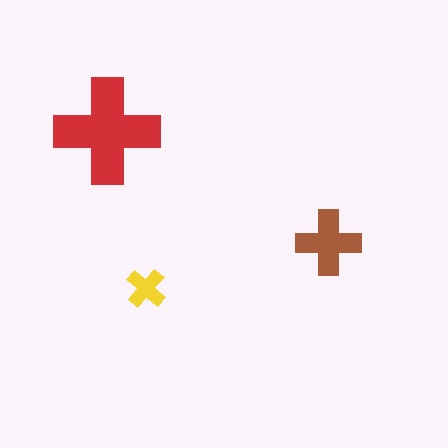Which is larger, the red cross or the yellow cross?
The red one.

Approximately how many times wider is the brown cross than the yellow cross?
About 1.5 times wider.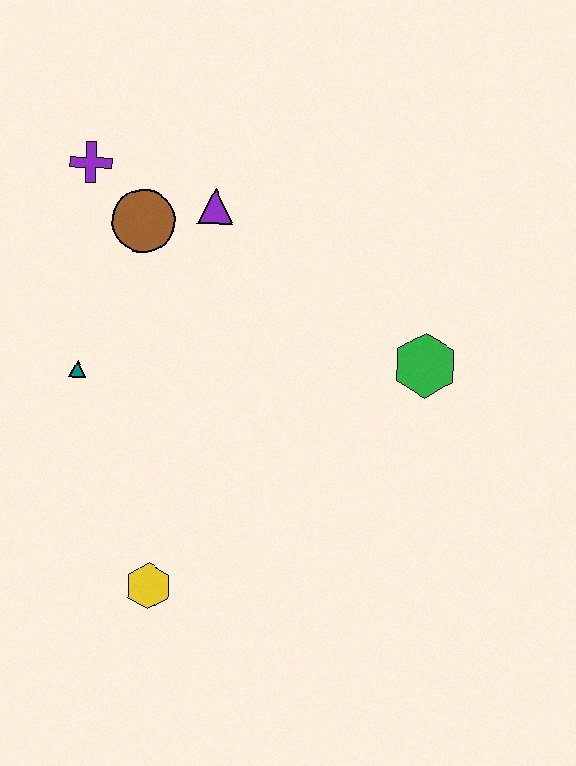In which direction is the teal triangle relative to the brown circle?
The teal triangle is below the brown circle.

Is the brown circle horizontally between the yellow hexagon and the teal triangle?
Yes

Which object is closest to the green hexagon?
The purple triangle is closest to the green hexagon.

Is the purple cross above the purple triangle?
Yes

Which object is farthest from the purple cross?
The yellow hexagon is farthest from the purple cross.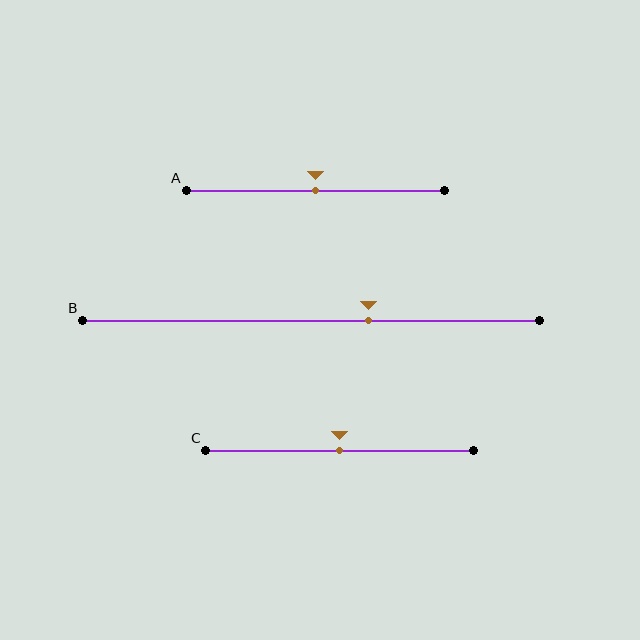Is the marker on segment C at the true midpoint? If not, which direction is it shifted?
Yes, the marker on segment C is at the true midpoint.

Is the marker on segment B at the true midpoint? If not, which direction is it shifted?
No, the marker on segment B is shifted to the right by about 13% of the segment length.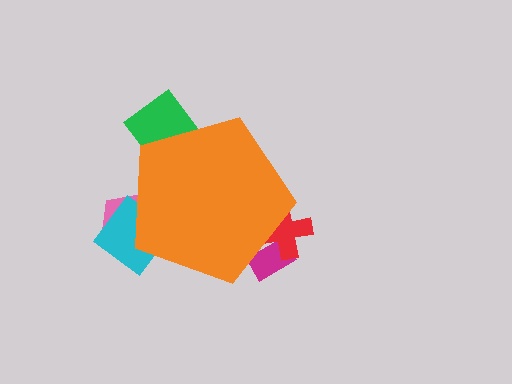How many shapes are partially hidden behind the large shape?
5 shapes are partially hidden.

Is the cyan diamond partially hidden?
Yes, the cyan diamond is partially hidden behind the orange pentagon.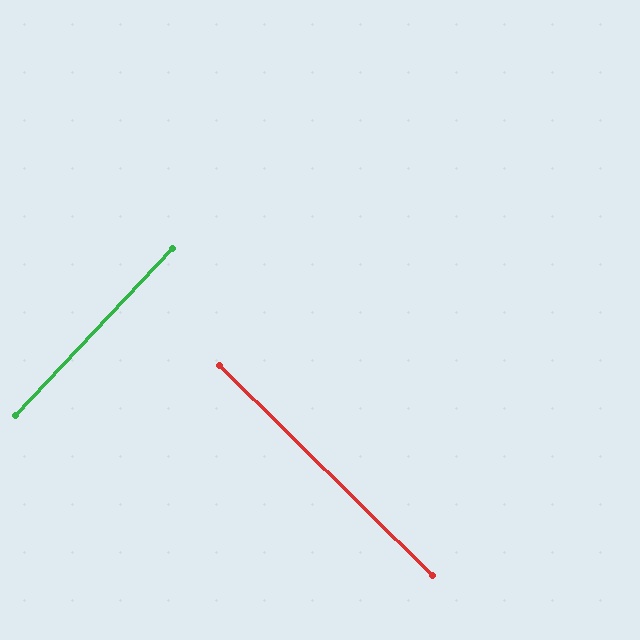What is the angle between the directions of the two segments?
Approximately 89 degrees.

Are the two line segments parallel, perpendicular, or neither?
Perpendicular — they meet at approximately 89°.